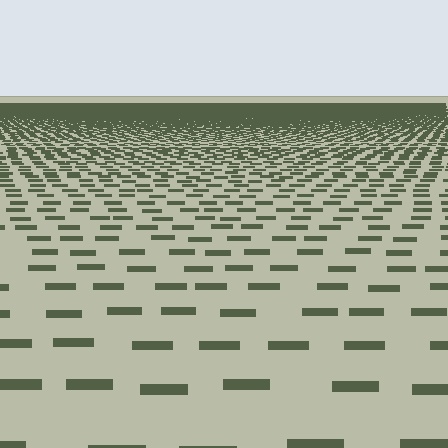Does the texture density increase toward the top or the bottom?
Density increases toward the top.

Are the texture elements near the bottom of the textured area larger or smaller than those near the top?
Larger. Near the bottom, elements are closer to the viewer and appear at a bigger on-screen size.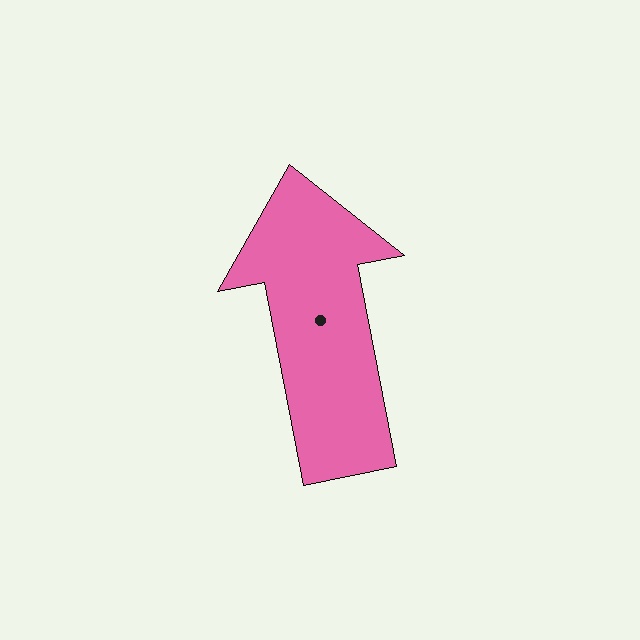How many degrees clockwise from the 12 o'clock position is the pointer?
Approximately 349 degrees.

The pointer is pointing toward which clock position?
Roughly 12 o'clock.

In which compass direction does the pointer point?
North.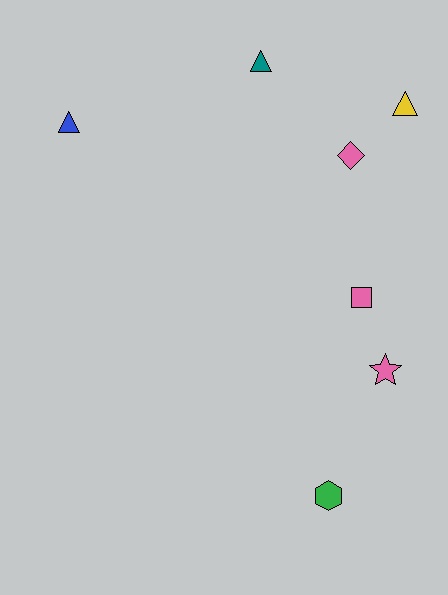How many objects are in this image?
There are 7 objects.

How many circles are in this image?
There are no circles.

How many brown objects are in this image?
There are no brown objects.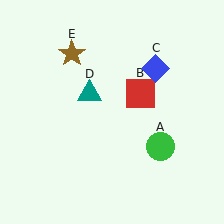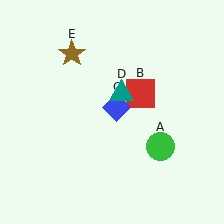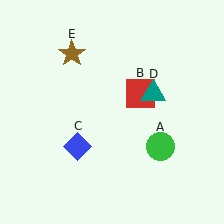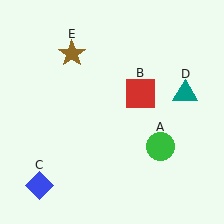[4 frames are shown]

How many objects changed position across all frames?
2 objects changed position: blue diamond (object C), teal triangle (object D).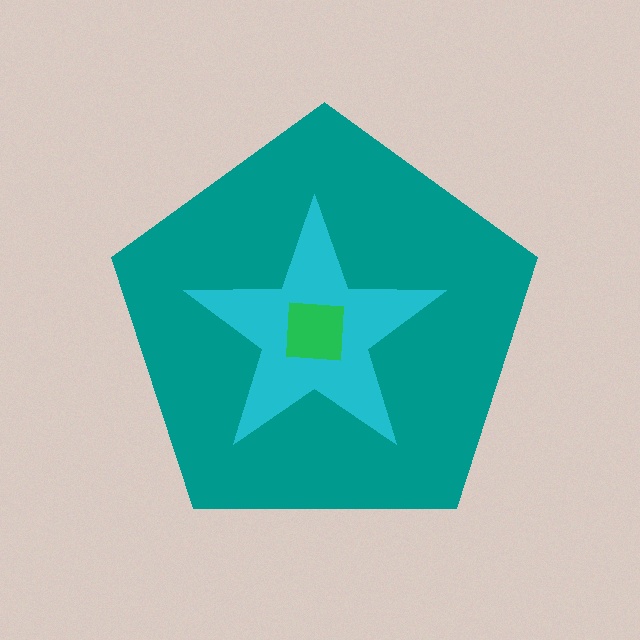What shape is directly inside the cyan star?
The green square.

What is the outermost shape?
The teal pentagon.